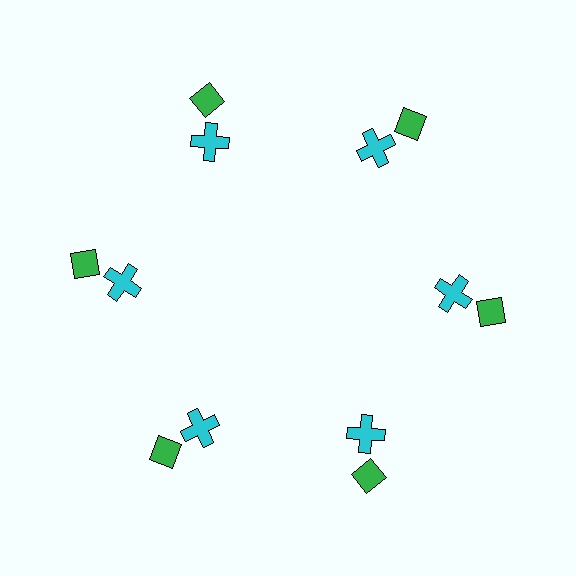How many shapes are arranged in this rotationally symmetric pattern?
There are 12 shapes, arranged in 6 groups of 2.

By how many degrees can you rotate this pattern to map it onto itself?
The pattern maps onto itself every 60 degrees of rotation.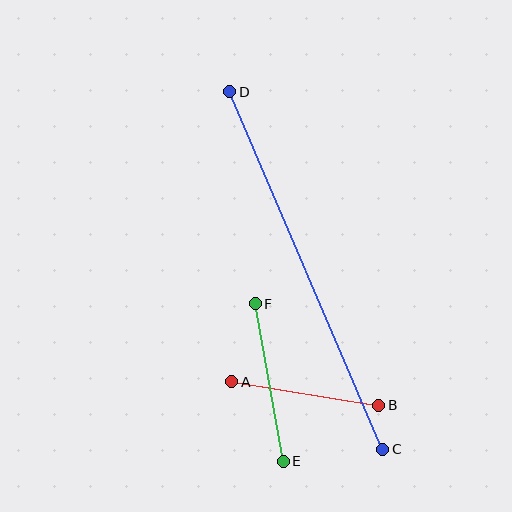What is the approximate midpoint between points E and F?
The midpoint is at approximately (269, 383) pixels.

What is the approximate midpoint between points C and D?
The midpoint is at approximately (306, 270) pixels.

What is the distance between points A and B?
The distance is approximately 149 pixels.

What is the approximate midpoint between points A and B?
The midpoint is at approximately (305, 394) pixels.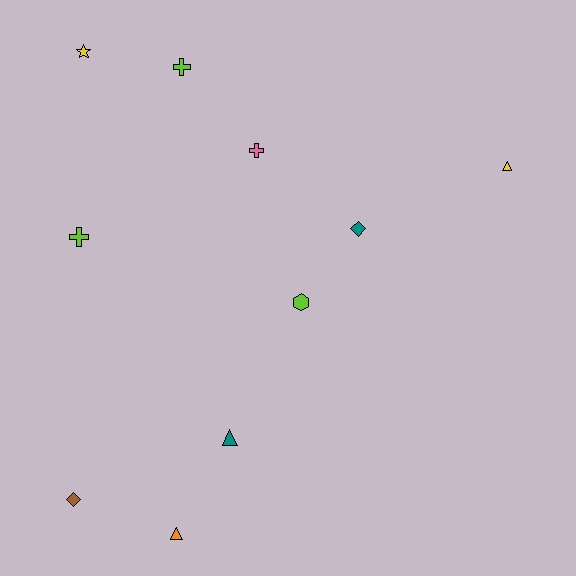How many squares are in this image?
There are no squares.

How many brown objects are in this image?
There is 1 brown object.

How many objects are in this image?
There are 10 objects.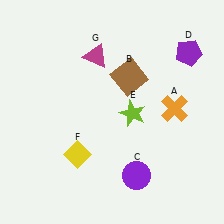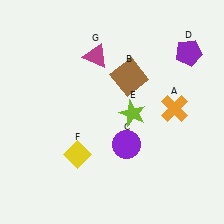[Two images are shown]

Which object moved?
The purple circle (C) moved up.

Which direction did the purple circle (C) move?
The purple circle (C) moved up.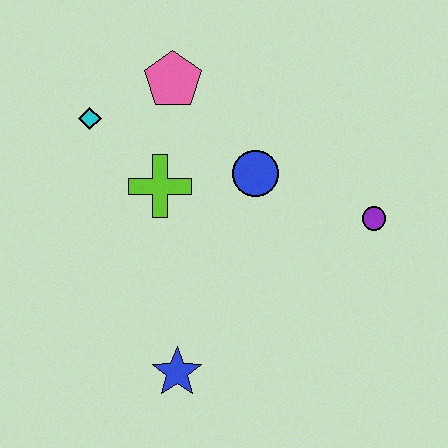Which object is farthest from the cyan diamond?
The purple circle is farthest from the cyan diamond.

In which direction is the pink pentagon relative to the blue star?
The pink pentagon is above the blue star.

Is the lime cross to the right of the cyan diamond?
Yes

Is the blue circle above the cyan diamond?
No